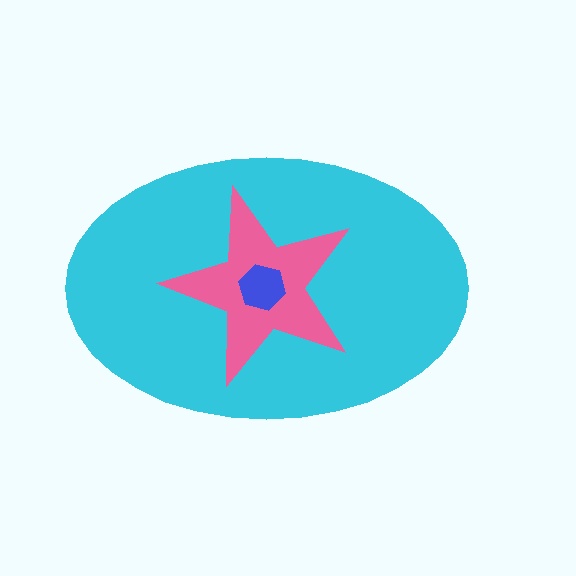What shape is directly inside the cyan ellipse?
The pink star.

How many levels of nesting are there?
3.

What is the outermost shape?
The cyan ellipse.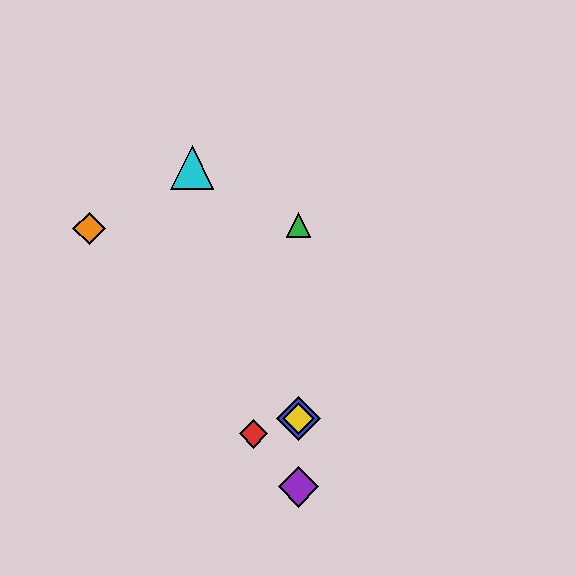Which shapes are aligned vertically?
The blue diamond, the green triangle, the yellow diamond, the purple diamond are aligned vertically.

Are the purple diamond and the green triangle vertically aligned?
Yes, both are at x≈299.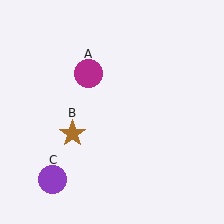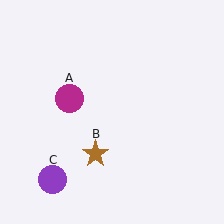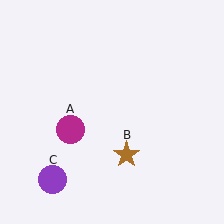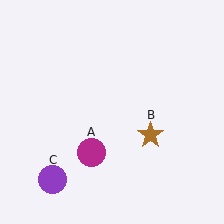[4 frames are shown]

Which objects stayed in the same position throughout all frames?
Purple circle (object C) remained stationary.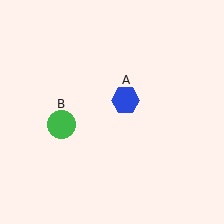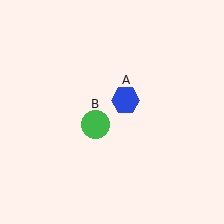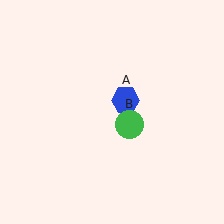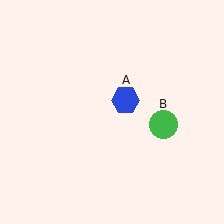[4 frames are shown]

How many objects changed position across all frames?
1 object changed position: green circle (object B).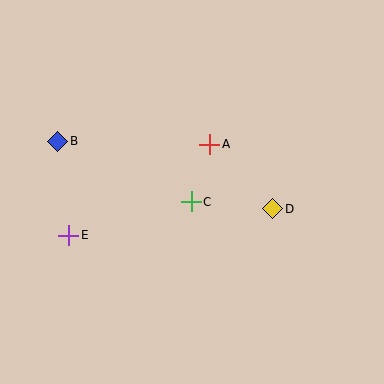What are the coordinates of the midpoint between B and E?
The midpoint between B and E is at (63, 188).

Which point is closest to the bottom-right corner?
Point D is closest to the bottom-right corner.